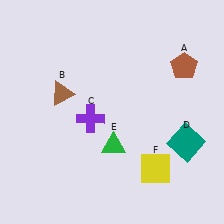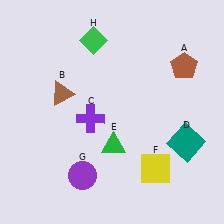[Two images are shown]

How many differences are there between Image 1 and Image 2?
There are 2 differences between the two images.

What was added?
A purple circle (G), a green diamond (H) were added in Image 2.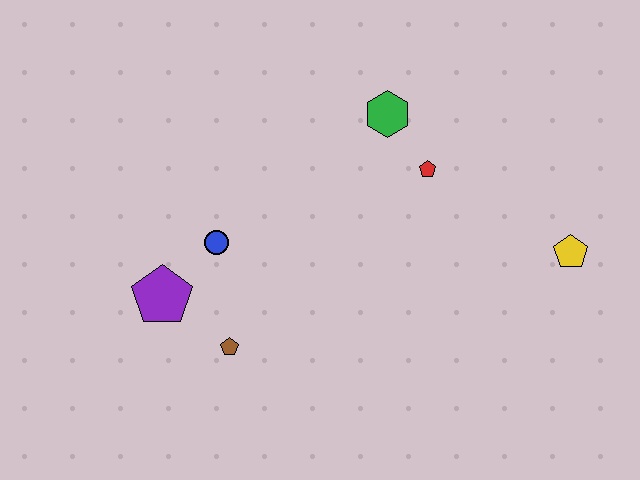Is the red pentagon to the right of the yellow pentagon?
No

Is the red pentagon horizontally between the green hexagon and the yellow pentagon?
Yes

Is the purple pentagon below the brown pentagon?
No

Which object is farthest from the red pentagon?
The purple pentagon is farthest from the red pentagon.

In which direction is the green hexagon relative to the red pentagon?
The green hexagon is above the red pentagon.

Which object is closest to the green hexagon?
The red pentagon is closest to the green hexagon.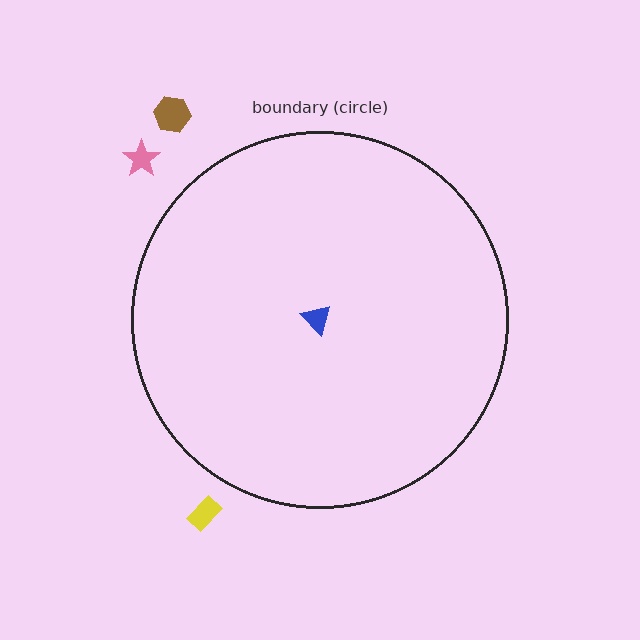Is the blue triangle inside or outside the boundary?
Inside.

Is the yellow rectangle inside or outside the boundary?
Outside.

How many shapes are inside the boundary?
1 inside, 3 outside.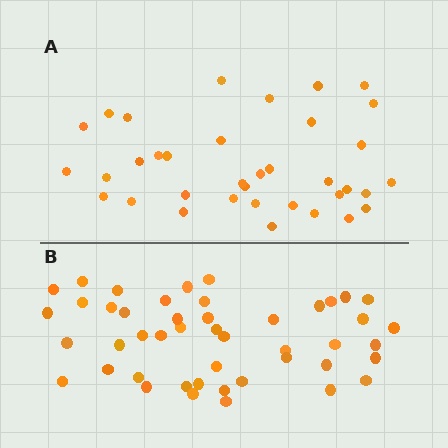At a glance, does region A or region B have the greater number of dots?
Region B (the bottom region) has more dots.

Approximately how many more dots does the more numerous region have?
Region B has roughly 10 or so more dots than region A.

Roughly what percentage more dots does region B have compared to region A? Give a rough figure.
About 30% more.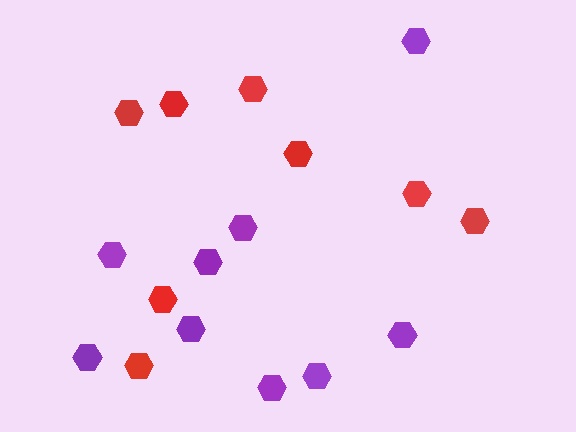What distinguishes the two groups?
There are 2 groups: one group of red hexagons (8) and one group of purple hexagons (9).